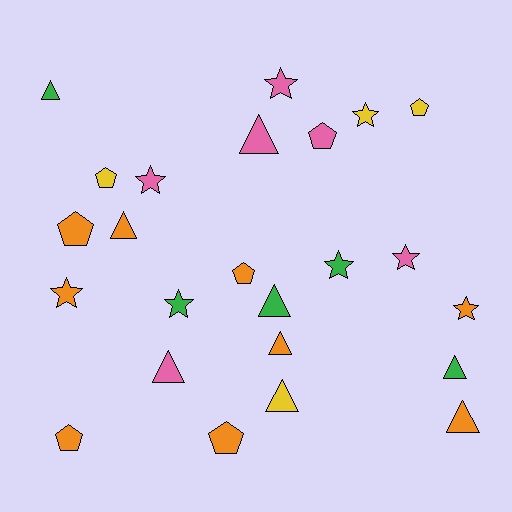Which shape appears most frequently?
Triangle, with 9 objects.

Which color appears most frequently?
Orange, with 9 objects.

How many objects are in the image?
There are 24 objects.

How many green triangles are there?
There are 3 green triangles.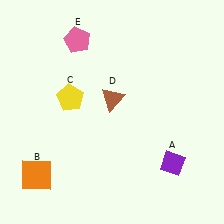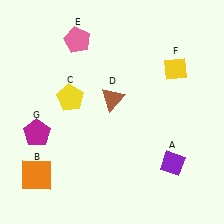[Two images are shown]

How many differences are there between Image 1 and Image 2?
There are 2 differences between the two images.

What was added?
A yellow diamond (F), a magenta pentagon (G) were added in Image 2.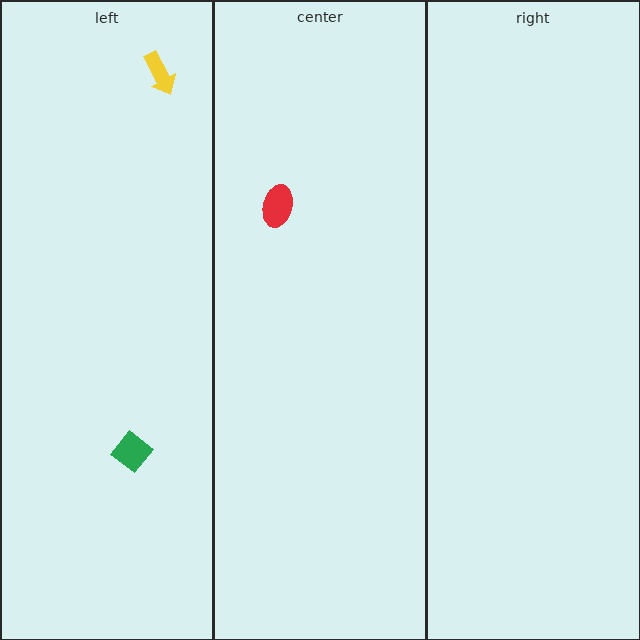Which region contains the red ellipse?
The center region.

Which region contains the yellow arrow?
The left region.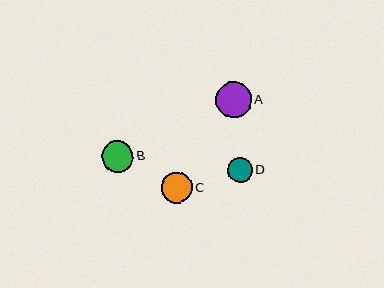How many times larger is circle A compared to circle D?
Circle A is approximately 1.5 times the size of circle D.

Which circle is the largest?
Circle A is the largest with a size of approximately 36 pixels.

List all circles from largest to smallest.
From largest to smallest: A, B, C, D.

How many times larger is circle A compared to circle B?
Circle A is approximately 1.1 times the size of circle B.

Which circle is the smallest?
Circle D is the smallest with a size of approximately 25 pixels.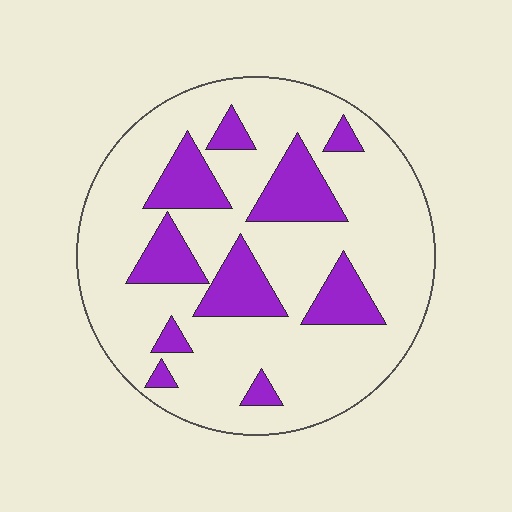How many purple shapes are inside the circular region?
10.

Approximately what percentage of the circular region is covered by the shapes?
Approximately 25%.